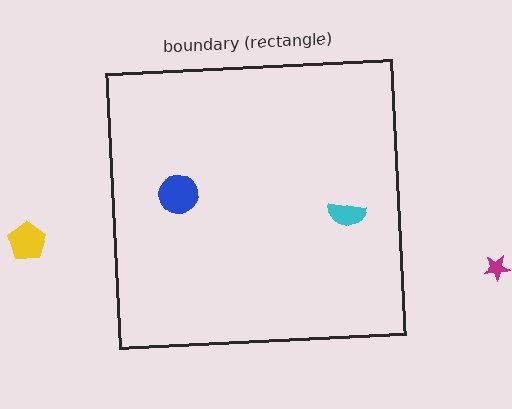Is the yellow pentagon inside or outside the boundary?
Outside.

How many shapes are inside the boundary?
2 inside, 2 outside.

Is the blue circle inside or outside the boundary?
Inside.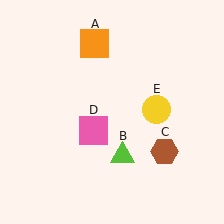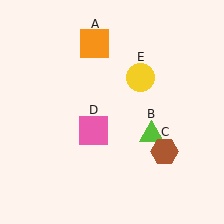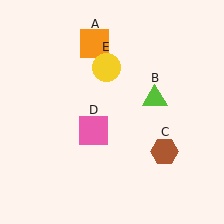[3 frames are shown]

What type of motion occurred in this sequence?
The lime triangle (object B), yellow circle (object E) rotated counterclockwise around the center of the scene.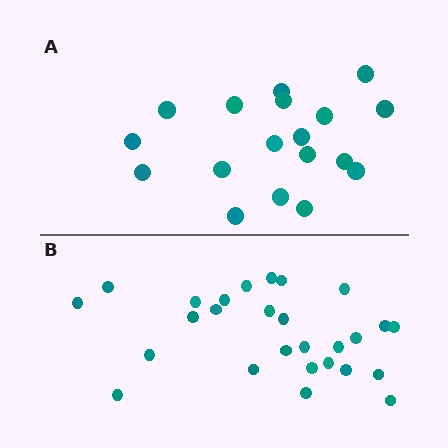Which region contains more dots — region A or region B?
Region B (the bottom region) has more dots.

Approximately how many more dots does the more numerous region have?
Region B has roughly 8 or so more dots than region A.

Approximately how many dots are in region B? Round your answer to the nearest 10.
About 30 dots. (The exact count is 27, which rounds to 30.)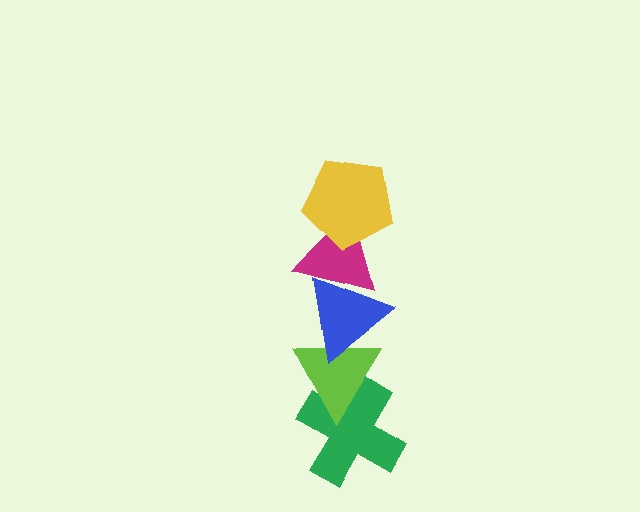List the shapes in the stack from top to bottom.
From top to bottom: the yellow pentagon, the magenta triangle, the blue triangle, the lime triangle, the green cross.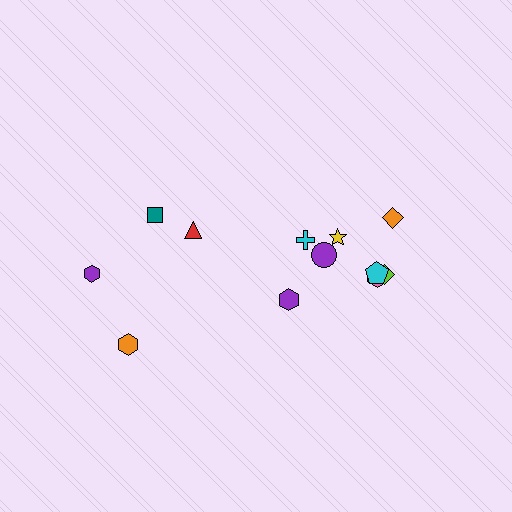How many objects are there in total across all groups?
There are 12 objects.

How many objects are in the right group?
There are 8 objects.